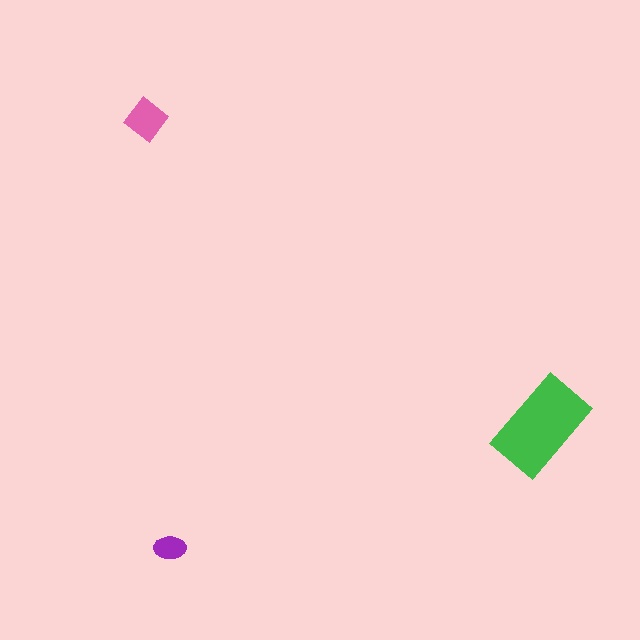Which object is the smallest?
The purple ellipse.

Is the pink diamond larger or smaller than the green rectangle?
Smaller.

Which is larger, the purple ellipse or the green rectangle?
The green rectangle.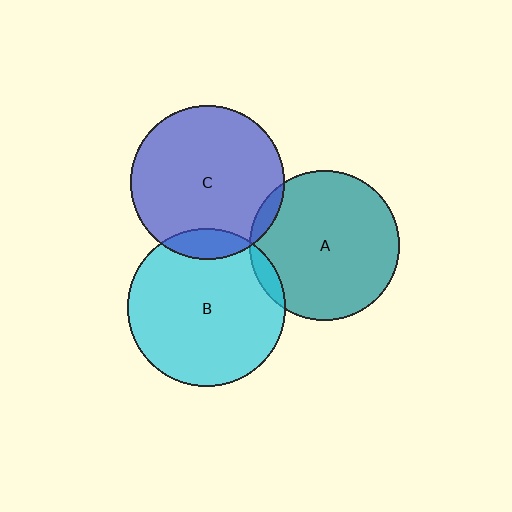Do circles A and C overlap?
Yes.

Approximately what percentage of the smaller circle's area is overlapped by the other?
Approximately 5%.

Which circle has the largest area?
Circle B (cyan).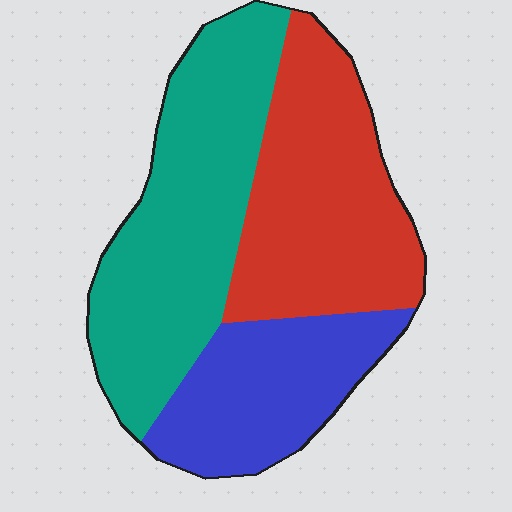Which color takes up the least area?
Blue, at roughly 25%.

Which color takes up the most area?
Teal, at roughly 40%.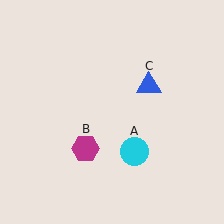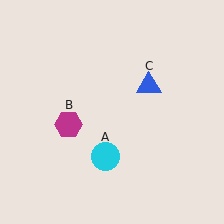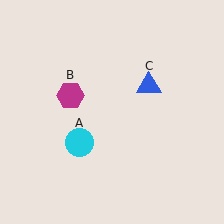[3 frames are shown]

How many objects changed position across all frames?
2 objects changed position: cyan circle (object A), magenta hexagon (object B).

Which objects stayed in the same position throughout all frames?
Blue triangle (object C) remained stationary.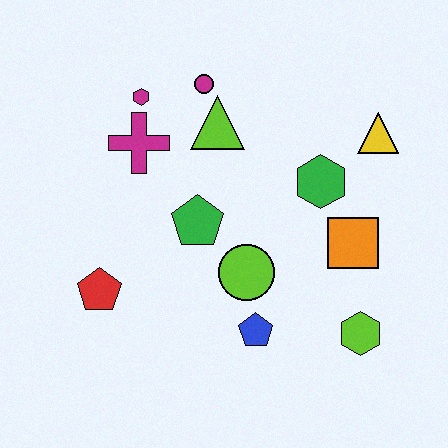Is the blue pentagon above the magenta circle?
No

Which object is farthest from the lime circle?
The magenta hexagon is farthest from the lime circle.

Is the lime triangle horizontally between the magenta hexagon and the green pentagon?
No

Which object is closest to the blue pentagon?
The lime circle is closest to the blue pentagon.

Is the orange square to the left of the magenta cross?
No